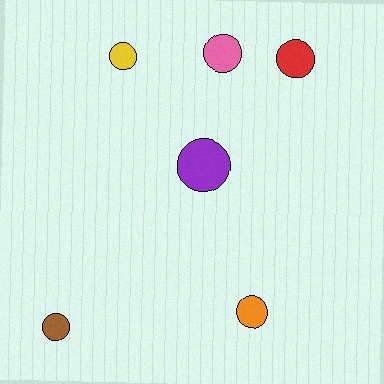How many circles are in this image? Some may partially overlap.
There are 6 circles.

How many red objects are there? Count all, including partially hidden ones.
There is 1 red object.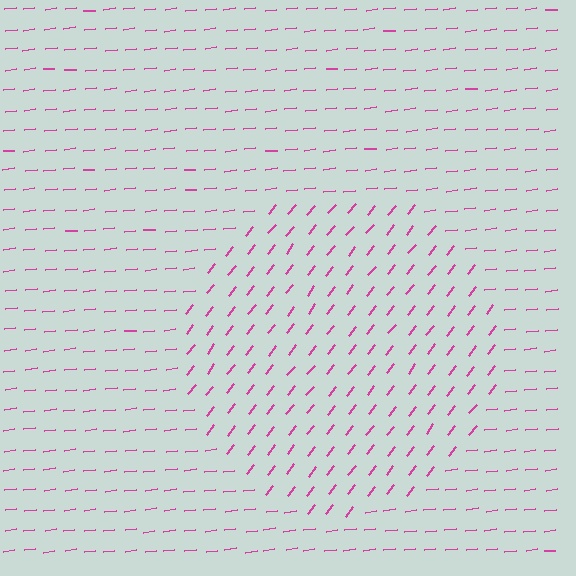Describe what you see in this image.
The image is filled with small magenta line segments. A circle region in the image has lines oriented differently from the surrounding lines, creating a visible texture boundary.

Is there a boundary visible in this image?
Yes, there is a texture boundary formed by a change in line orientation.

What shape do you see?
I see a circle.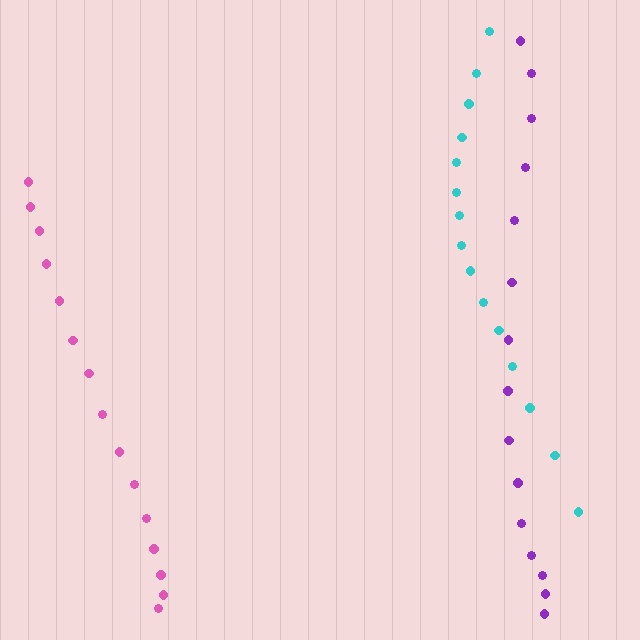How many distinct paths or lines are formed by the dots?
There are 3 distinct paths.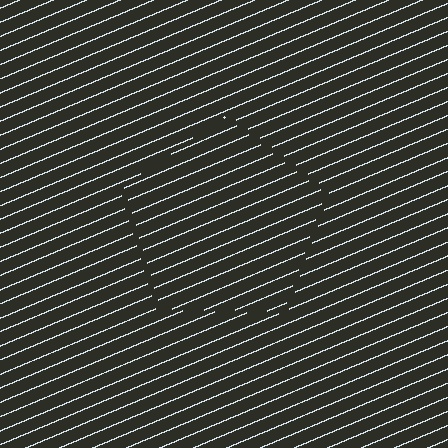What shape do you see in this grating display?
An illusory pentagon. The interior of the shape contains the same grating, shifted by half a period — the contour is defined by the phase discontinuity where line-ends from the inner and outer gratings abut.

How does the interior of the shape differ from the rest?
The interior of the shape contains the same grating, shifted by half a period — the contour is defined by the phase discontinuity where line-ends from the inner and outer gratings abut.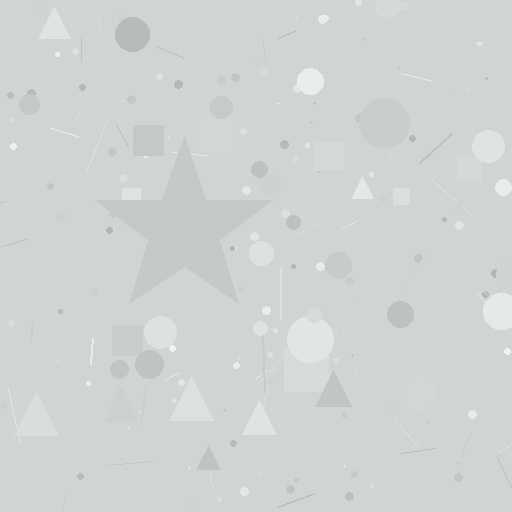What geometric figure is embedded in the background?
A star is embedded in the background.